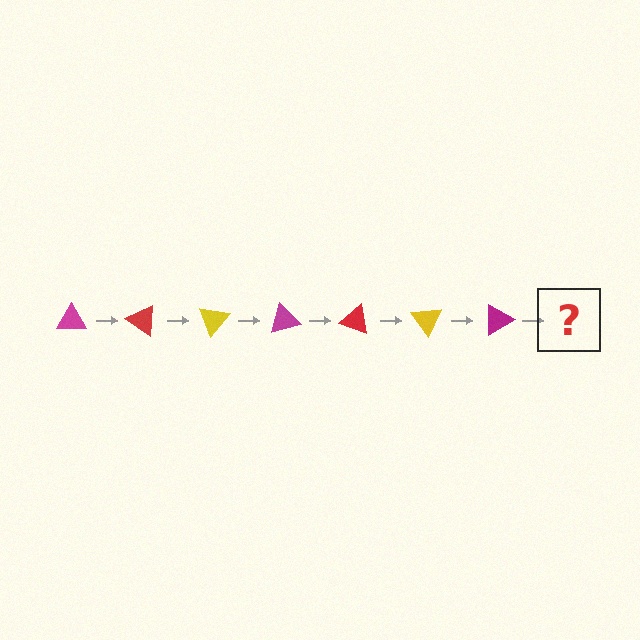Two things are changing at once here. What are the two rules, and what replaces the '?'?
The two rules are that it rotates 35 degrees each step and the color cycles through magenta, red, and yellow. The '?' should be a red triangle, rotated 245 degrees from the start.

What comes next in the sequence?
The next element should be a red triangle, rotated 245 degrees from the start.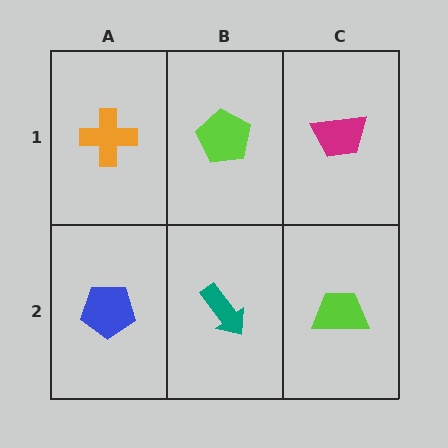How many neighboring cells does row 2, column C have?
2.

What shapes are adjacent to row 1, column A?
A blue pentagon (row 2, column A), a lime pentagon (row 1, column B).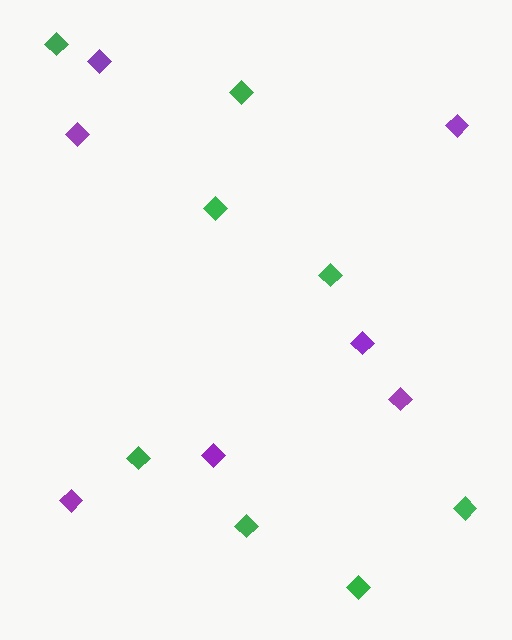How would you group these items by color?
There are 2 groups: one group of purple diamonds (7) and one group of green diamonds (8).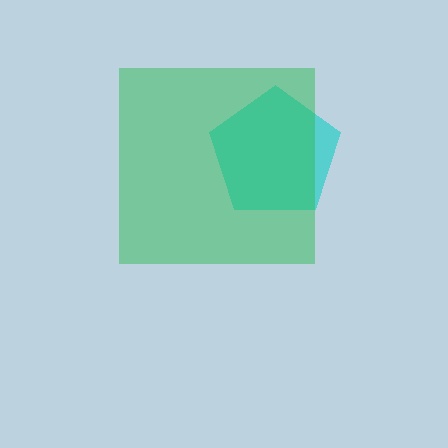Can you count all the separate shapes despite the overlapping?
Yes, there are 2 separate shapes.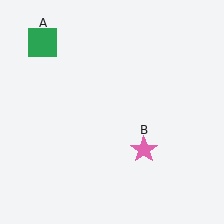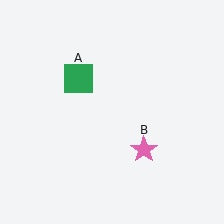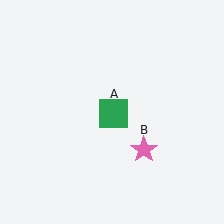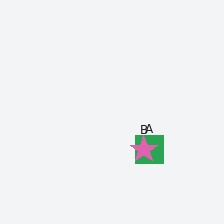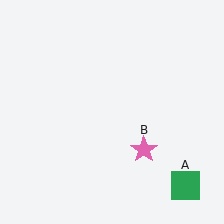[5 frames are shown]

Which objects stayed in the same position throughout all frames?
Pink star (object B) remained stationary.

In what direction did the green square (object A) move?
The green square (object A) moved down and to the right.